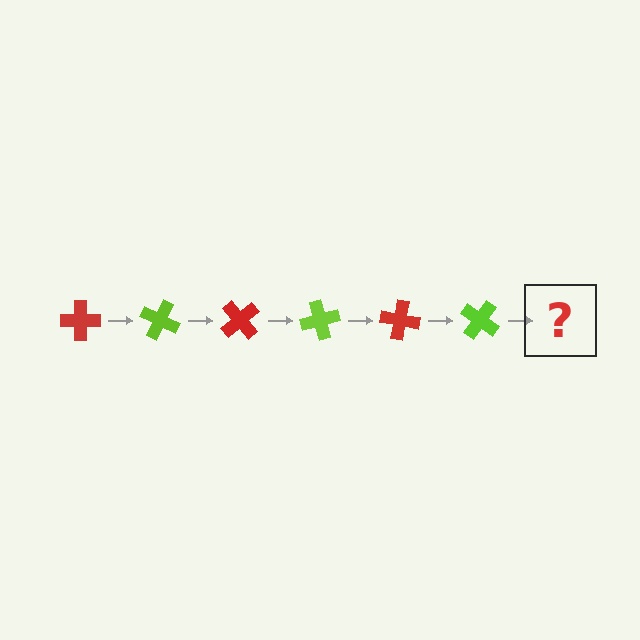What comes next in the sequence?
The next element should be a red cross, rotated 150 degrees from the start.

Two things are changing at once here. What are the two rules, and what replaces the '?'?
The two rules are that it rotates 25 degrees each step and the color cycles through red and lime. The '?' should be a red cross, rotated 150 degrees from the start.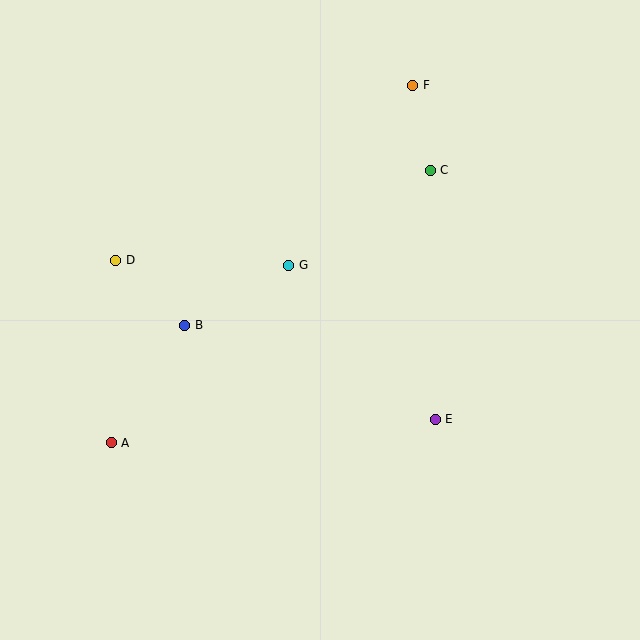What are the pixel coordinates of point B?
Point B is at (185, 325).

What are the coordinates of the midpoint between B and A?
The midpoint between B and A is at (148, 384).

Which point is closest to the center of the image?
Point G at (289, 265) is closest to the center.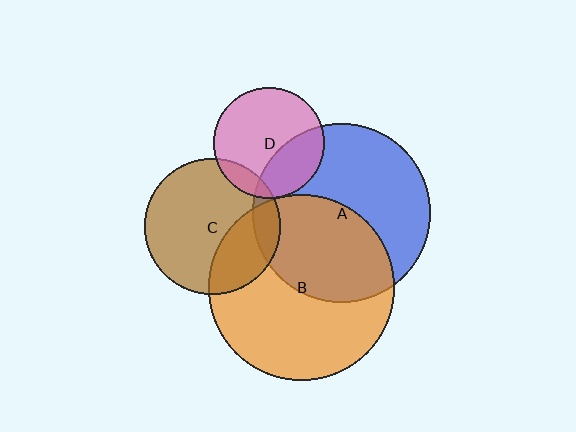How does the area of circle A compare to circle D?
Approximately 2.6 times.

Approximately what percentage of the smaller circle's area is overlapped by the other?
Approximately 5%.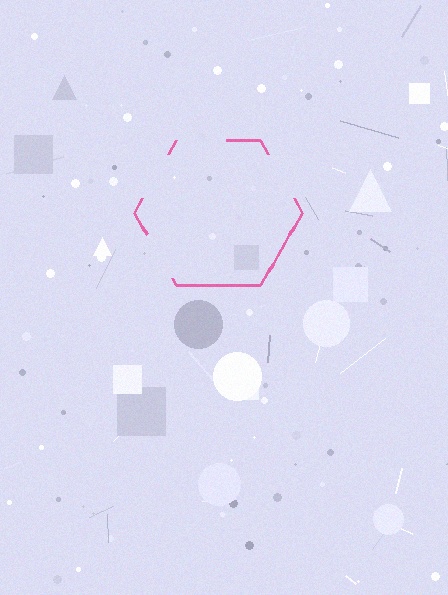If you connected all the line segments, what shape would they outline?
They would outline a hexagon.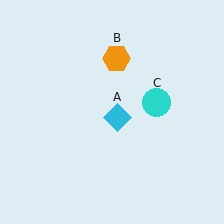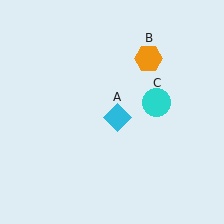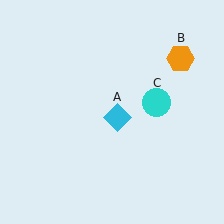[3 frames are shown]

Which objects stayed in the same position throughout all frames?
Cyan diamond (object A) and cyan circle (object C) remained stationary.